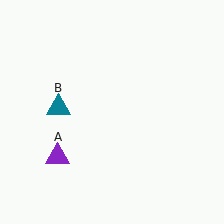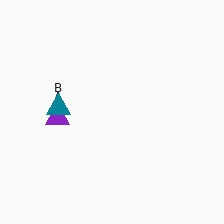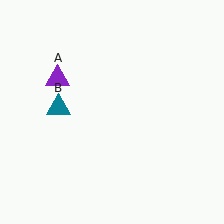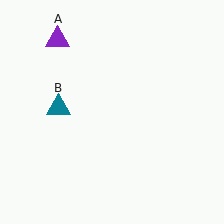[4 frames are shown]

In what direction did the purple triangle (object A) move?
The purple triangle (object A) moved up.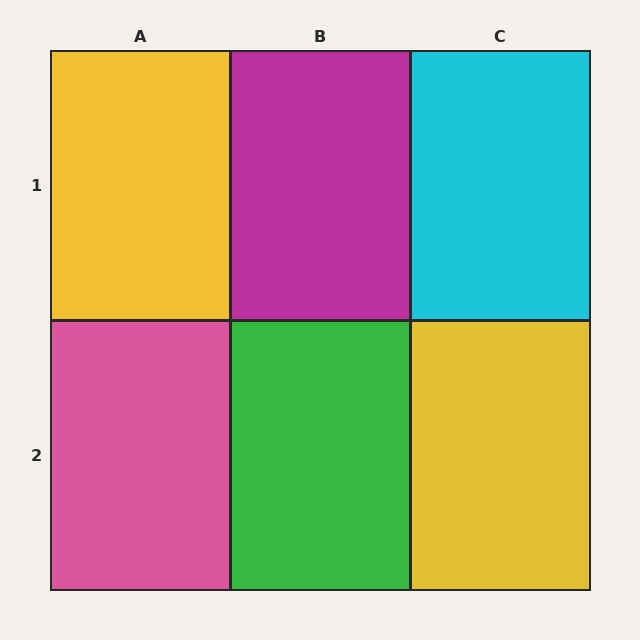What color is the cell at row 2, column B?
Green.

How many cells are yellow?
2 cells are yellow.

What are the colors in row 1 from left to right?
Yellow, magenta, cyan.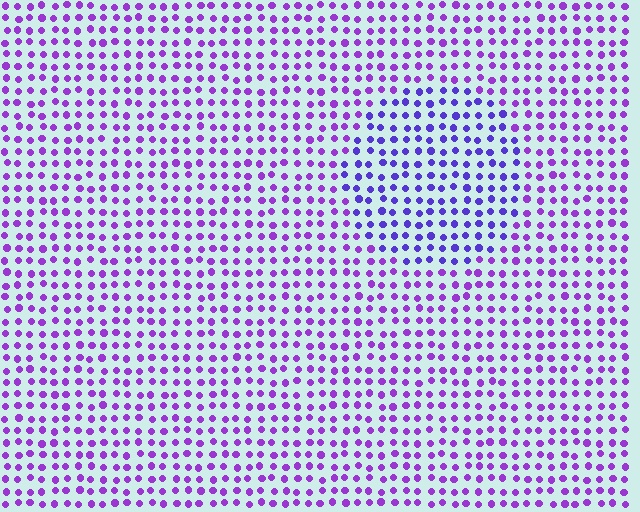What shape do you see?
I see a circle.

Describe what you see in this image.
The image is filled with small purple elements in a uniform arrangement. A circle-shaped region is visible where the elements are tinted to a slightly different hue, forming a subtle color boundary.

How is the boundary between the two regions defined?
The boundary is defined purely by a slight shift in hue (about 27 degrees). Spacing, size, and orientation are identical on both sides.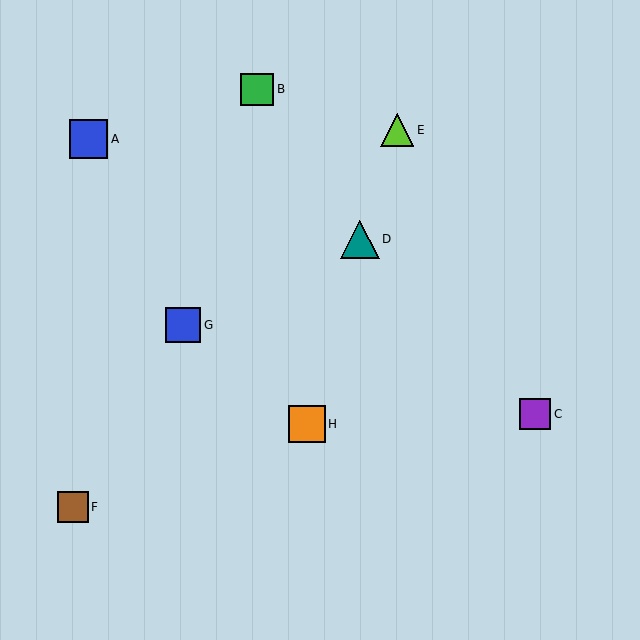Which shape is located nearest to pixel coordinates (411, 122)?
The lime triangle (labeled E) at (397, 130) is nearest to that location.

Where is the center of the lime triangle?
The center of the lime triangle is at (397, 130).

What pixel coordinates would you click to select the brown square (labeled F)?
Click at (73, 507) to select the brown square F.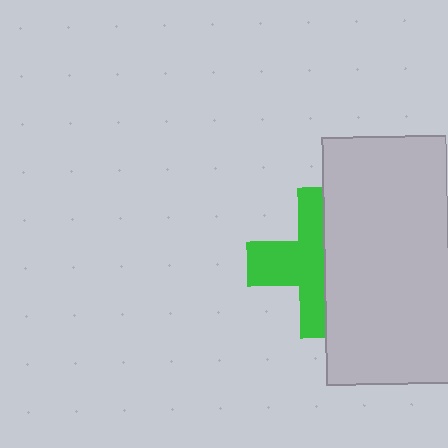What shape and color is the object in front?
The object in front is a light gray rectangle.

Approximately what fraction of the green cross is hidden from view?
Roughly 46% of the green cross is hidden behind the light gray rectangle.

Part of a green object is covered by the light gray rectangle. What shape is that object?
It is a cross.